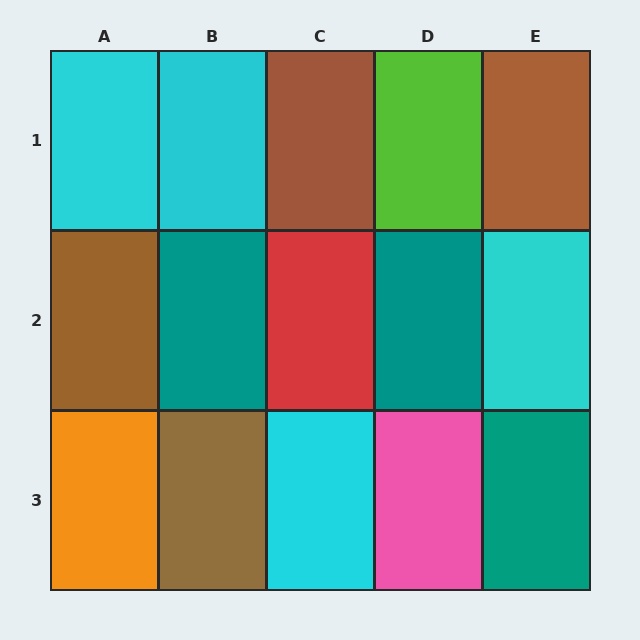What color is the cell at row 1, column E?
Brown.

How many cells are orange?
1 cell is orange.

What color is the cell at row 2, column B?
Teal.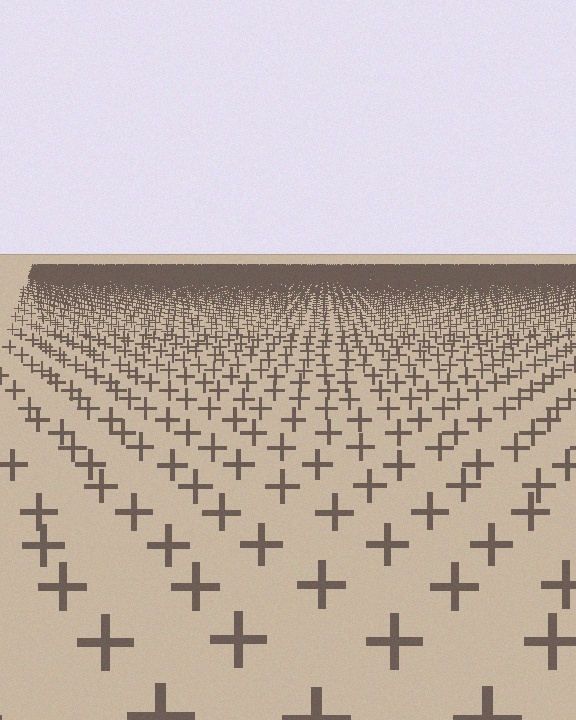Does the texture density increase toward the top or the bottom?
Density increases toward the top.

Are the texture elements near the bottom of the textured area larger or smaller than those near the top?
Larger. Near the bottom, elements are closer to the viewer and appear at a bigger on-screen size.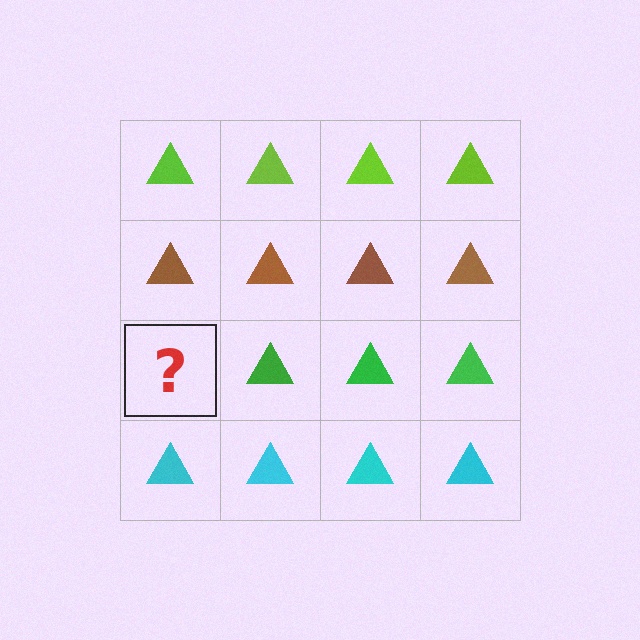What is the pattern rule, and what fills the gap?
The rule is that each row has a consistent color. The gap should be filled with a green triangle.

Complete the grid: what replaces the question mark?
The question mark should be replaced with a green triangle.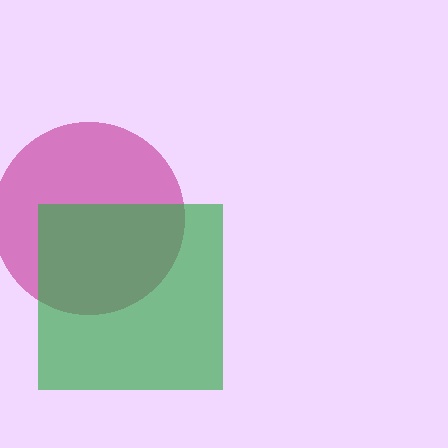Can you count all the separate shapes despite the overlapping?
Yes, there are 2 separate shapes.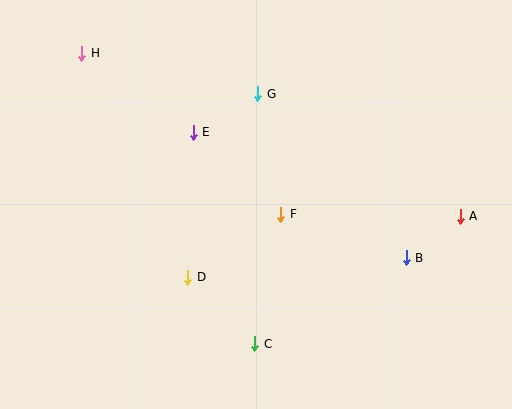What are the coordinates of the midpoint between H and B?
The midpoint between H and B is at (244, 156).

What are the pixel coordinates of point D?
Point D is at (188, 277).